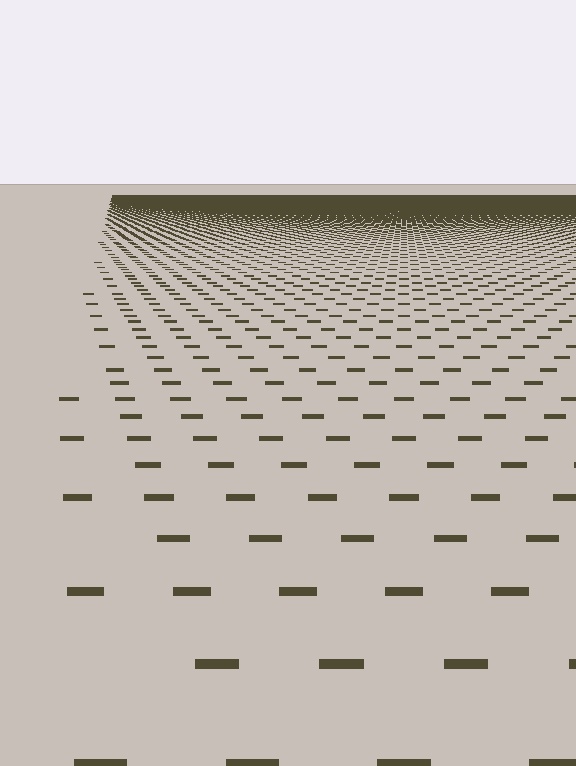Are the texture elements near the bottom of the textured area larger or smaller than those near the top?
Larger. Near the bottom, elements are closer to the viewer and appear at a bigger on-screen size.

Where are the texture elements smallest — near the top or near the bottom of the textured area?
Near the top.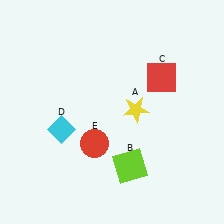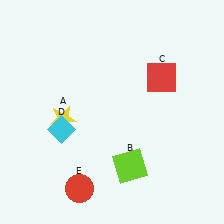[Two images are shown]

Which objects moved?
The objects that moved are: the yellow star (A), the red circle (E).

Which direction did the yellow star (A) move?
The yellow star (A) moved left.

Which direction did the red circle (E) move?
The red circle (E) moved down.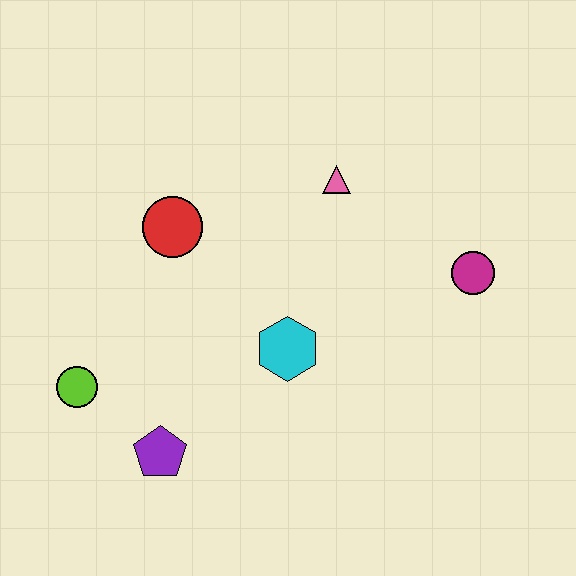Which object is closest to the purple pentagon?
The lime circle is closest to the purple pentagon.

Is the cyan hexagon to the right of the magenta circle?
No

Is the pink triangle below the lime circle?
No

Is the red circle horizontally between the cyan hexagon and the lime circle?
Yes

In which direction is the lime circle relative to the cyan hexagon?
The lime circle is to the left of the cyan hexagon.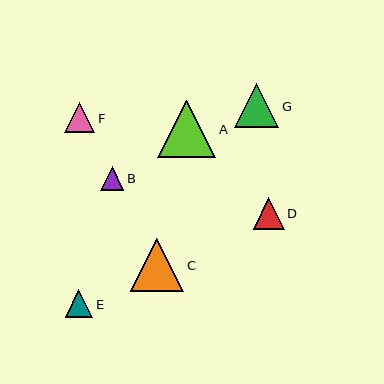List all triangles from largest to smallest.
From largest to smallest: A, C, G, D, F, E, B.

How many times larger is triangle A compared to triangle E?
Triangle A is approximately 2.1 times the size of triangle E.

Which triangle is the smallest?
Triangle B is the smallest with a size of approximately 24 pixels.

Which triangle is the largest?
Triangle A is the largest with a size of approximately 58 pixels.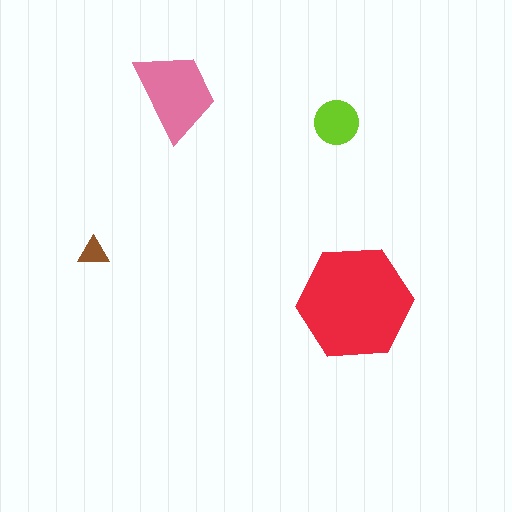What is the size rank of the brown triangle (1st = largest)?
4th.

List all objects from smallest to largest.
The brown triangle, the lime circle, the pink trapezoid, the red hexagon.